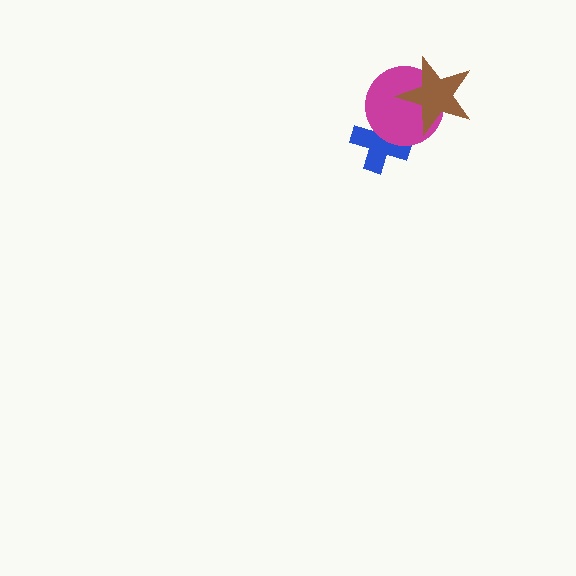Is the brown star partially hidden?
No, no other shape covers it.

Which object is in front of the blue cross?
The magenta circle is in front of the blue cross.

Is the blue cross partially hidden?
Yes, it is partially covered by another shape.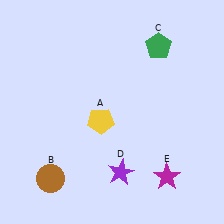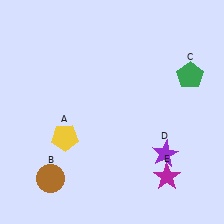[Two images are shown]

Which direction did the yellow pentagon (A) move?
The yellow pentagon (A) moved left.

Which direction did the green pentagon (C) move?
The green pentagon (C) moved right.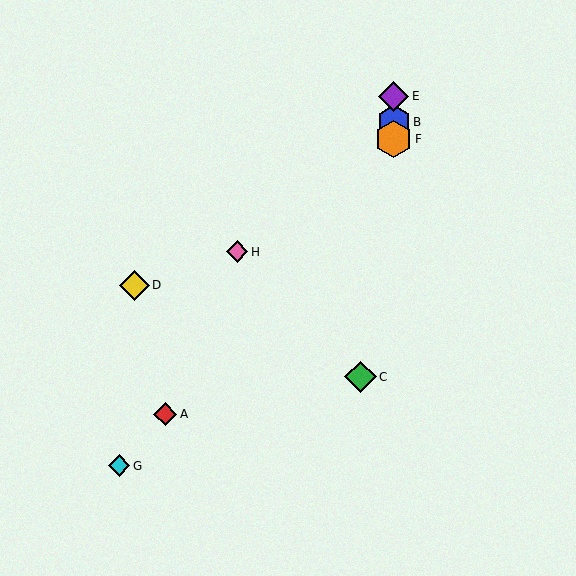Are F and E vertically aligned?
Yes, both are at x≈394.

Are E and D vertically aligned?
No, E is at x≈394 and D is at x≈134.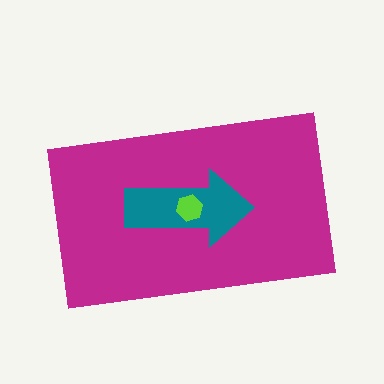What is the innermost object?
The lime hexagon.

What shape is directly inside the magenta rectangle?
The teal arrow.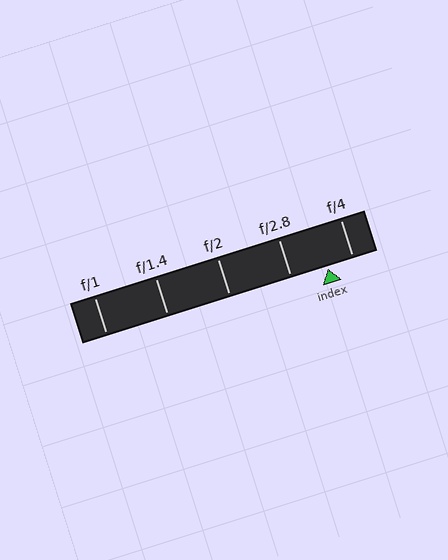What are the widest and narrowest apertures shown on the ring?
The widest aperture shown is f/1 and the narrowest is f/4.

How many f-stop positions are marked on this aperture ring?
There are 5 f-stop positions marked.